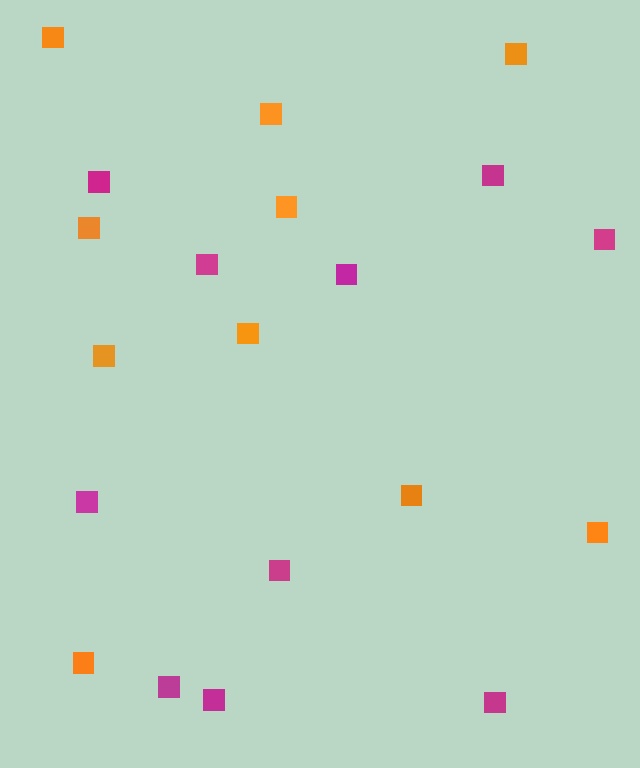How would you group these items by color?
There are 2 groups: one group of magenta squares (10) and one group of orange squares (10).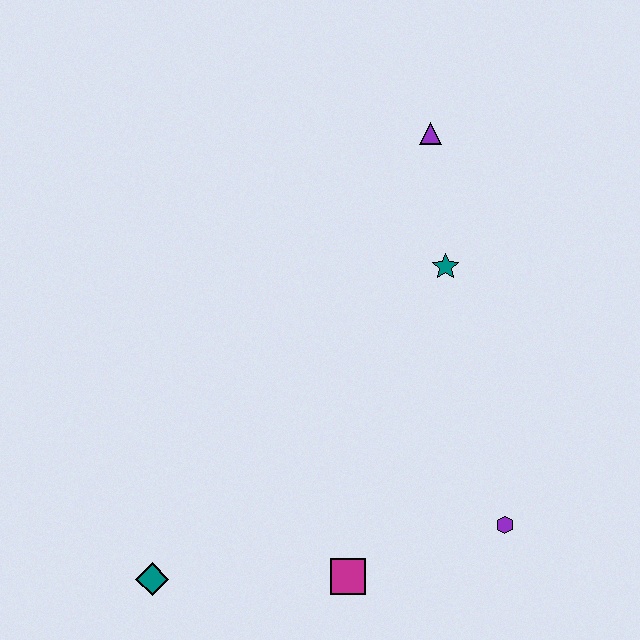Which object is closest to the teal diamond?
The magenta square is closest to the teal diamond.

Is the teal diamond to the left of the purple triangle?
Yes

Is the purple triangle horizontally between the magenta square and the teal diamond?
No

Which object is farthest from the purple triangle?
The teal diamond is farthest from the purple triangle.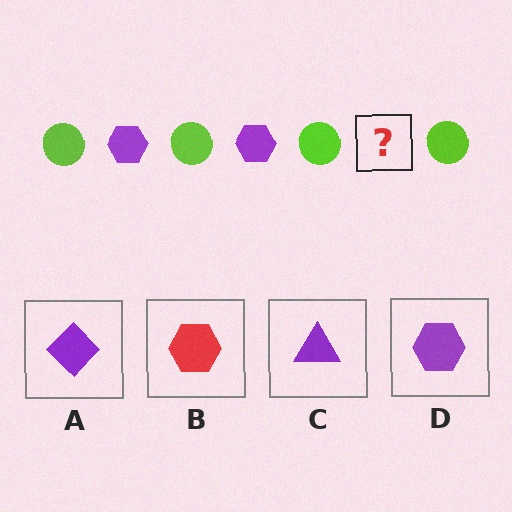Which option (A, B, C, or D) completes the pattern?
D.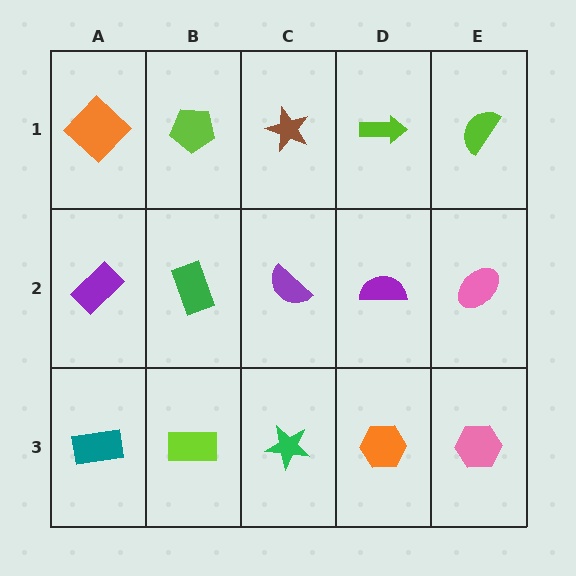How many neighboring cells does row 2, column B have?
4.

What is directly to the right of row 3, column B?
A green star.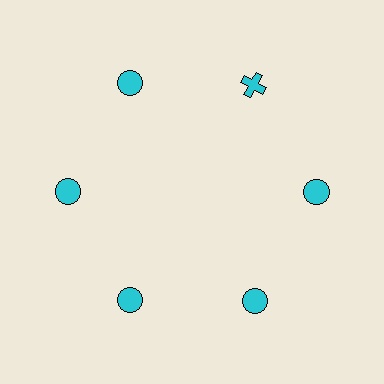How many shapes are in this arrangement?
There are 6 shapes arranged in a ring pattern.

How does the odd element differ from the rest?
It has a different shape: cross instead of circle.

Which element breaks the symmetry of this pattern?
The cyan cross at roughly the 1 o'clock position breaks the symmetry. All other shapes are cyan circles.